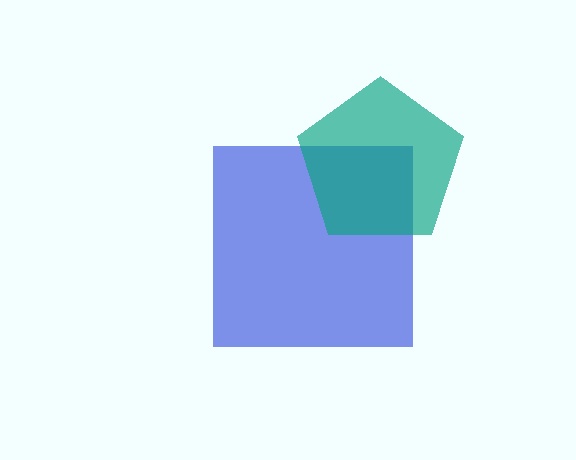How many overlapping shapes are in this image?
There are 2 overlapping shapes in the image.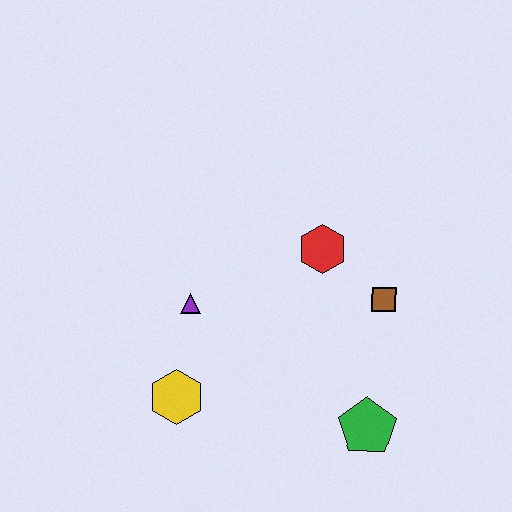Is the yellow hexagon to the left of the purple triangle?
Yes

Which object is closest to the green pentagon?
The brown square is closest to the green pentagon.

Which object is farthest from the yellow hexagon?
The brown square is farthest from the yellow hexagon.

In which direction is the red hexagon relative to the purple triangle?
The red hexagon is to the right of the purple triangle.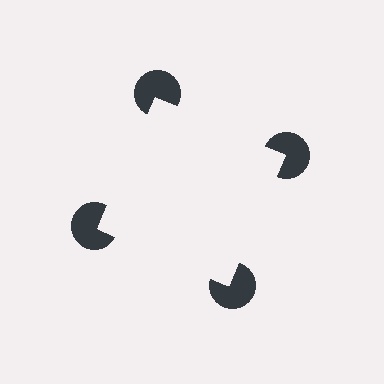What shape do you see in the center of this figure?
An illusory square — its edges are inferred from the aligned wedge cuts in the pac-man discs, not physically drawn.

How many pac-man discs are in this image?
There are 4 — one at each vertex of the illusory square.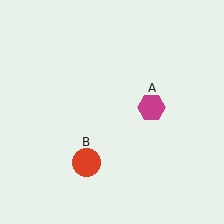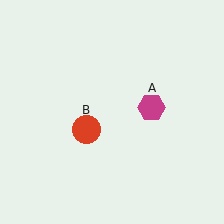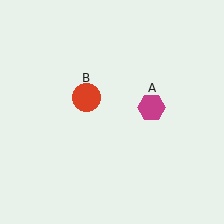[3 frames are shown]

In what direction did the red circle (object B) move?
The red circle (object B) moved up.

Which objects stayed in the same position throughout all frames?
Magenta hexagon (object A) remained stationary.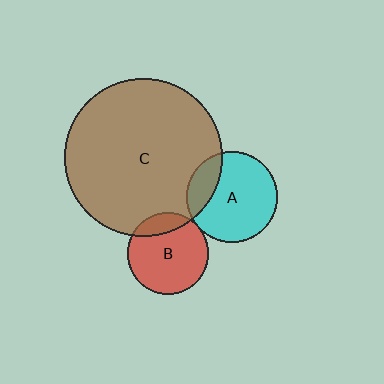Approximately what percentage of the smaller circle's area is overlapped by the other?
Approximately 15%.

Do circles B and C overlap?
Yes.